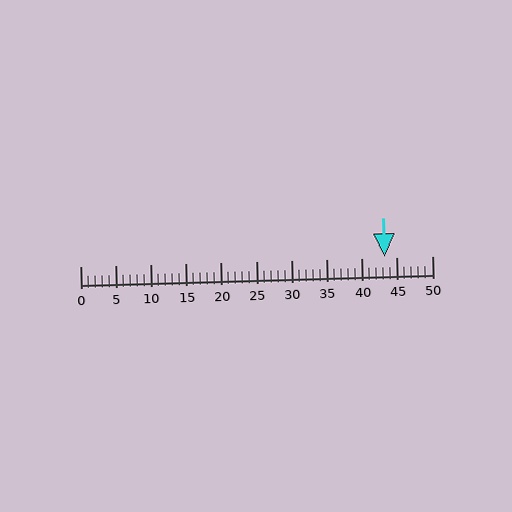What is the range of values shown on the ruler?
The ruler shows values from 0 to 50.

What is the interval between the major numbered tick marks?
The major tick marks are spaced 5 units apart.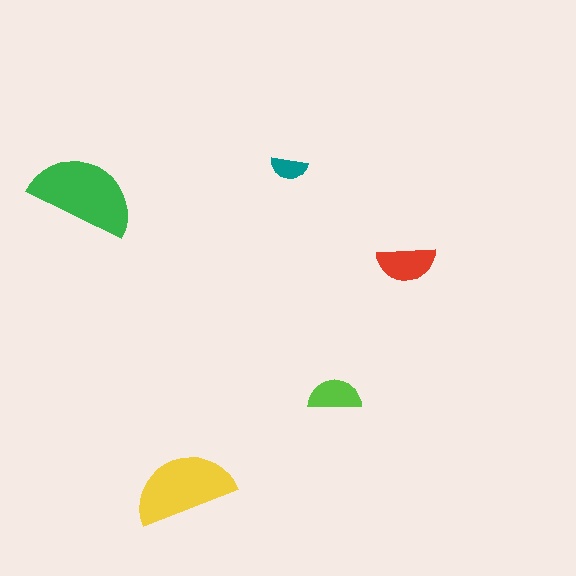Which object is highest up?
The teal semicircle is topmost.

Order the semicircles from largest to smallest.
the green one, the yellow one, the red one, the lime one, the teal one.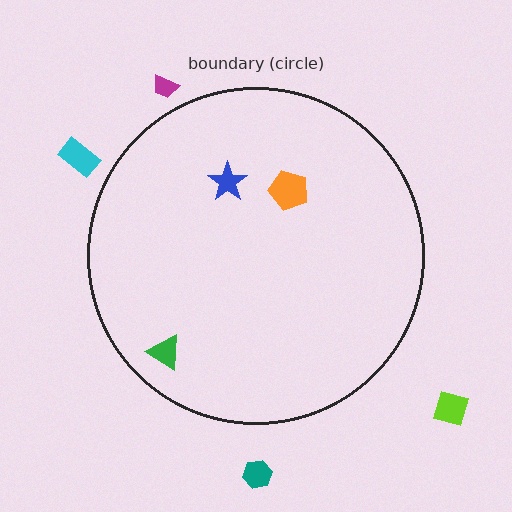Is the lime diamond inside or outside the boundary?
Outside.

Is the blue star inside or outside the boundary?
Inside.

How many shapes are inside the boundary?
3 inside, 4 outside.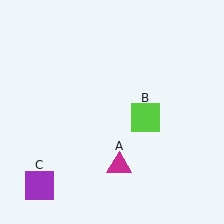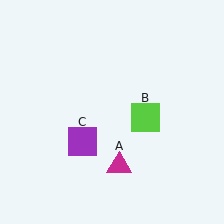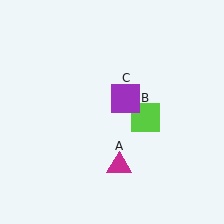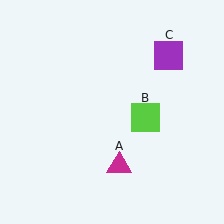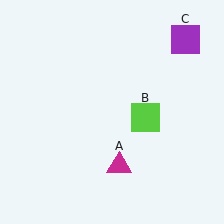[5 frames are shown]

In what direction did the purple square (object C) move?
The purple square (object C) moved up and to the right.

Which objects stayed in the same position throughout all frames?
Magenta triangle (object A) and lime square (object B) remained stationary.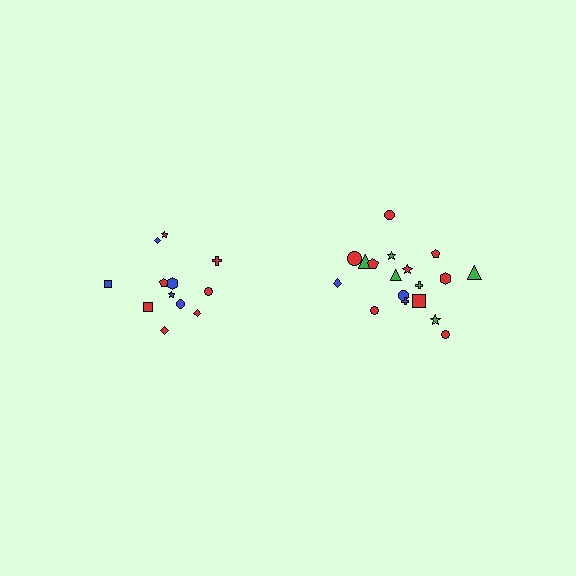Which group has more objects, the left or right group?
The right group.